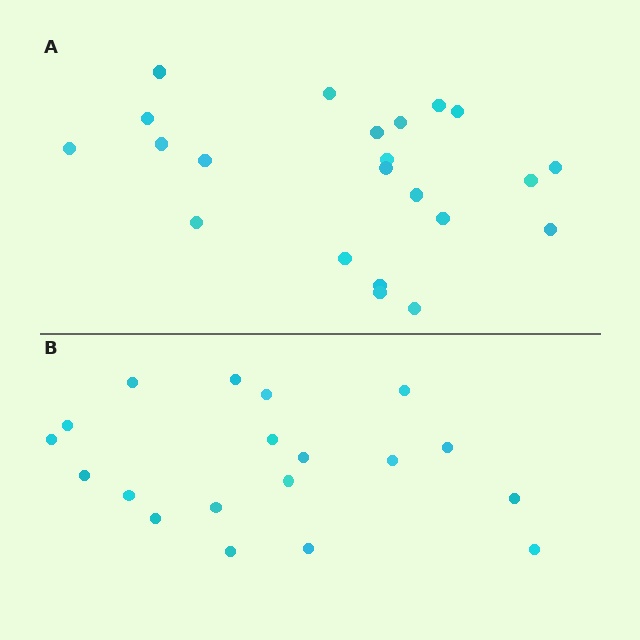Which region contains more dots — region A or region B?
Region A (the top region) has more dots.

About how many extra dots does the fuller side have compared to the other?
Region A has just a few more — roughly 2 or 3 more dots than region B.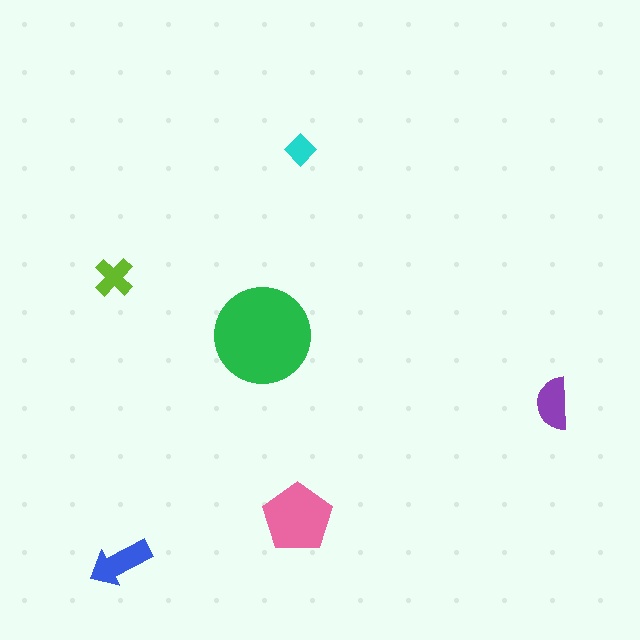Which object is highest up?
The cyan diamond is topmost.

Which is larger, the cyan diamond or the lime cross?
The lime cross.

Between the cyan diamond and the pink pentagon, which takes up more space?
The pink pentagon.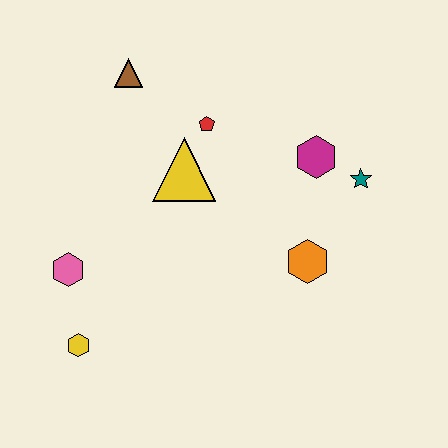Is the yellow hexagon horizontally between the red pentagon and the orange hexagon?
No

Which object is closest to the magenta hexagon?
The teal star is closest to the magenta hexagon.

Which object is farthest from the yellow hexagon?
The teal star is farthest from the yellow hexagon.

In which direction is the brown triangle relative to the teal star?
The brown triangle is to the left of the teal star.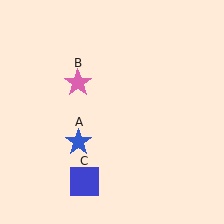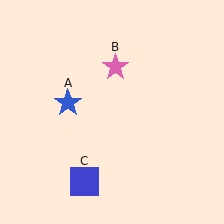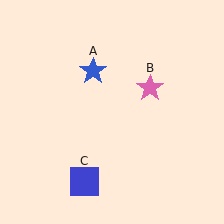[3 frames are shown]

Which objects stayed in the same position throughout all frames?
Blue square (object C) remained stationary.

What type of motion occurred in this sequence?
The blue star (object A), pink star (object B) rotated clockwise around the center of the scene.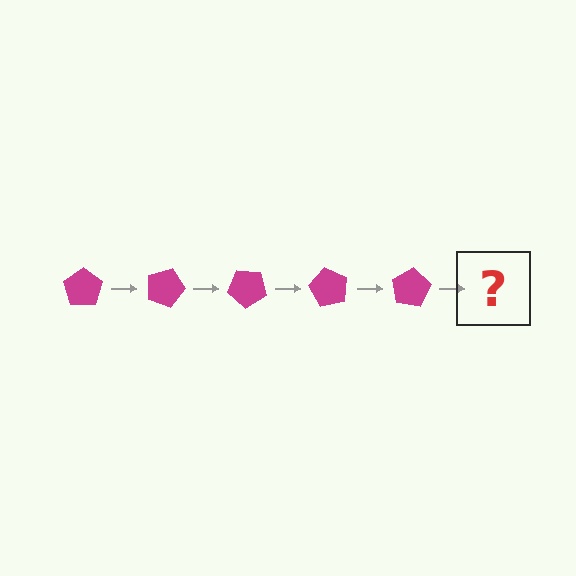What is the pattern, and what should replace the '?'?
The pattern is that the pentagon rotates 20 degrees each step. The '?' should be a magenta pentagon rotated 100 degrees.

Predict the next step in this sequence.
The next step is a magenta pentagon rotated 100 degrees.